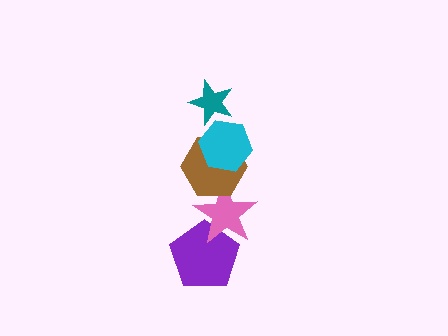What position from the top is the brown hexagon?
The brown hexagon is 3rd from the top.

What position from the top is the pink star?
The pink star is 4th from the top.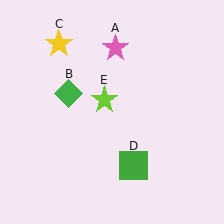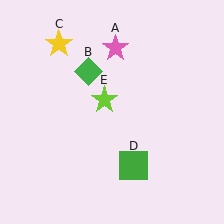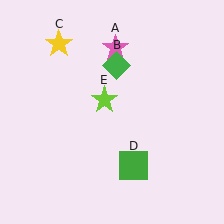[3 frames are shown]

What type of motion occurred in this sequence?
The green diamond (object B) rotated clockwise around the center of the scene.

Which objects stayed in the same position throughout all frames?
Pink star (object A) and yellow star (object C) and green square (object D) and lime star (object E) remained stationary.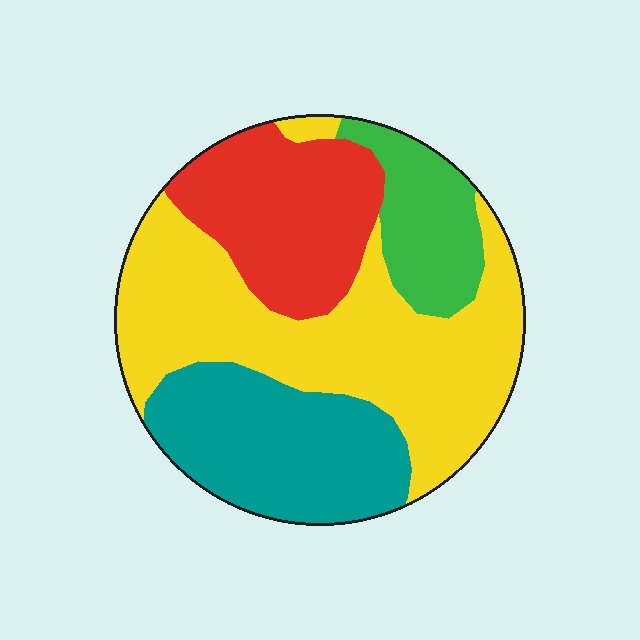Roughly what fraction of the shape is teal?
Teal takes up between a sixth and a third of the shape.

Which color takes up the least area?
Green, at roughly 10%.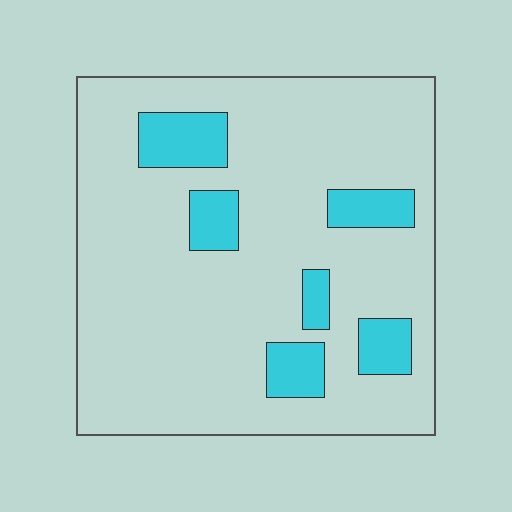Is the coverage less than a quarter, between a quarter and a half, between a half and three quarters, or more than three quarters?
Less than a quarter.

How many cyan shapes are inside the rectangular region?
6.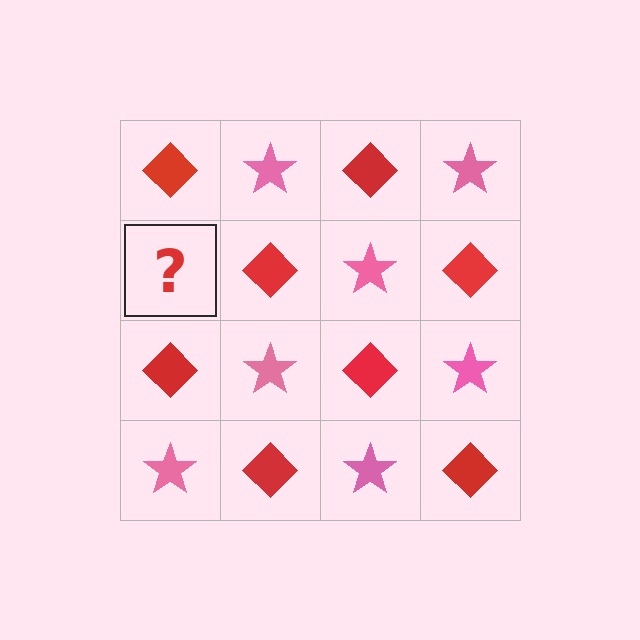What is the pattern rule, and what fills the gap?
The rule is that it alternates red diamond and pink star in a checkerboard pattern. The gap should be filled with a pink star.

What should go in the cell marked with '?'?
The missing cell should contain a pink star.